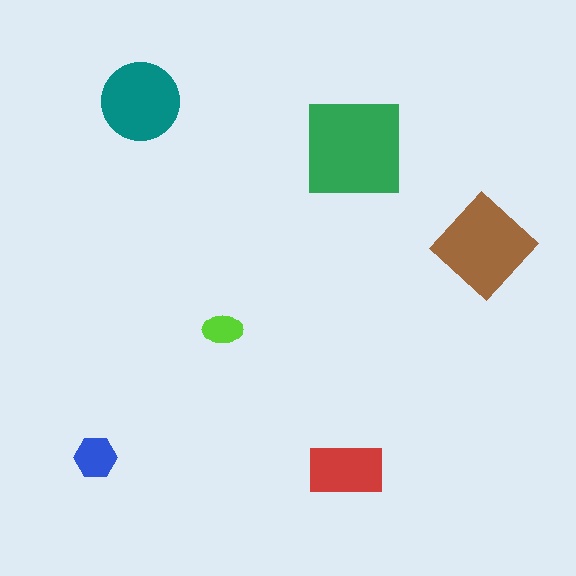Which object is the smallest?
The lime ellipse.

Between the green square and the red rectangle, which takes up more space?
The green square.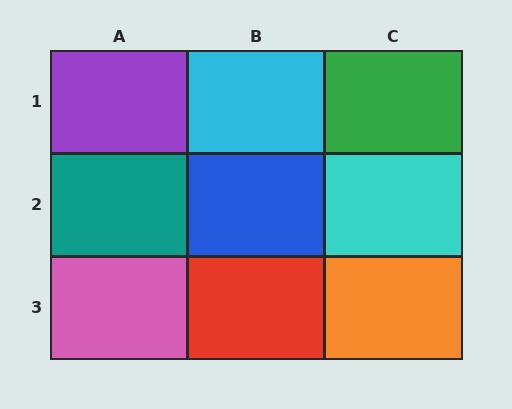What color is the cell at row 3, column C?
Orange.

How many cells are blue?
1 cell is blue.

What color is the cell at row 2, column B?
Blue.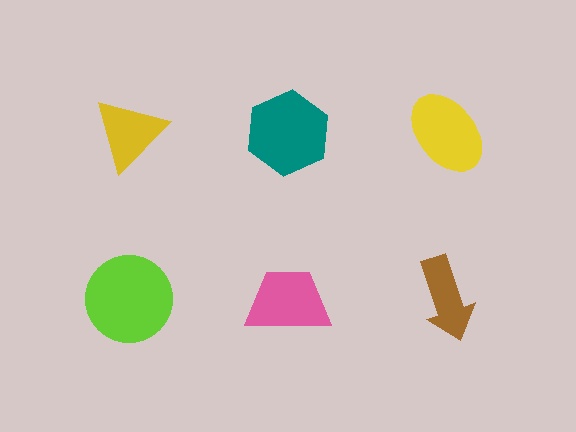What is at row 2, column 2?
A pink trapezoid.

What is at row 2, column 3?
A brown arrow.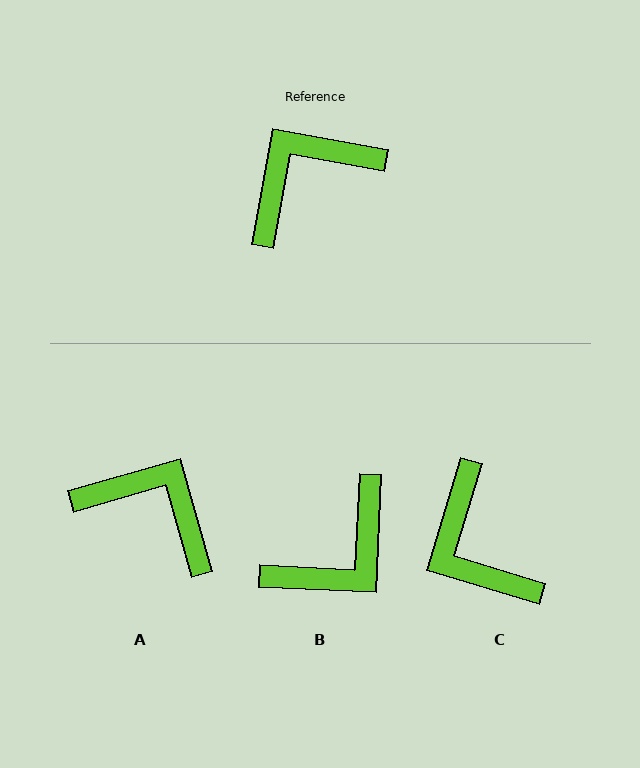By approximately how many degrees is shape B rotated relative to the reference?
Approximately 172 degrees clockwise.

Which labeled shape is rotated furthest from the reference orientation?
B, about 172 degrees away.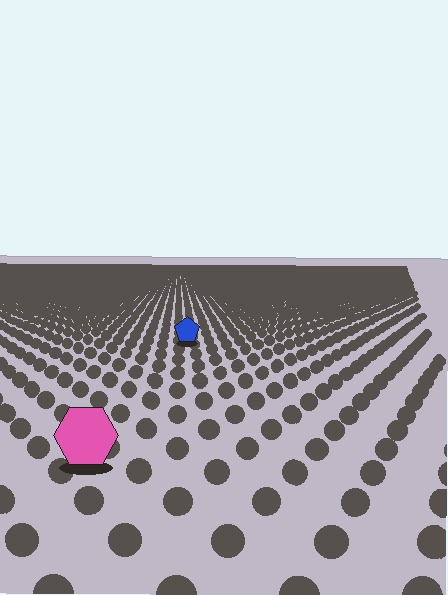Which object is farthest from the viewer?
The blue pentagon is farthest from the viewer. It appears smaller and the ground texture around it is denser.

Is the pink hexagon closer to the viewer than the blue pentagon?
Yes. The pink hexagon is closer — you can tell from the texture gradient: the ground texture is coarser near it.